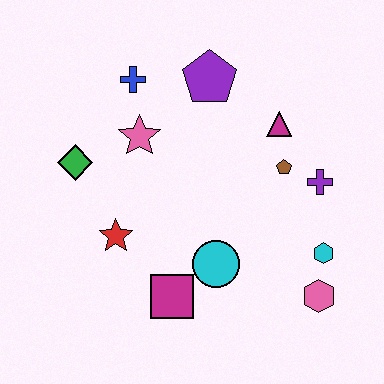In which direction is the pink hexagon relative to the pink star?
The pink hexagon is to the right of the pink star.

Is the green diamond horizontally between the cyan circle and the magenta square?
No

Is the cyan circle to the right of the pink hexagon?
No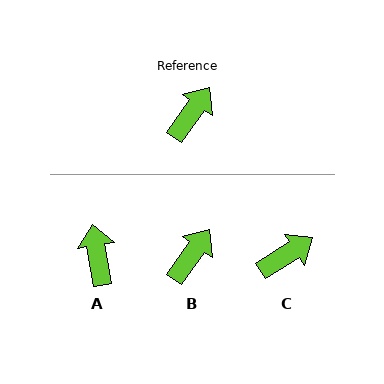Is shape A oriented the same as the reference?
No, it is off by about 45 degrees.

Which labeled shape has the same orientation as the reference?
B.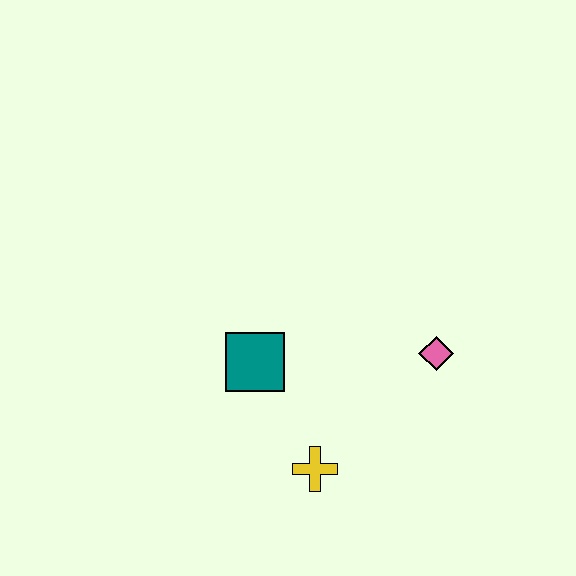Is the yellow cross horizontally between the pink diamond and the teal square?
Yes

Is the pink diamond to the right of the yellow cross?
Yes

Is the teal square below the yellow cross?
No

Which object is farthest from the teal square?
The pink diamond is farthest from the teal square.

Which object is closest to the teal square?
The yellow cross is closest to the teal square.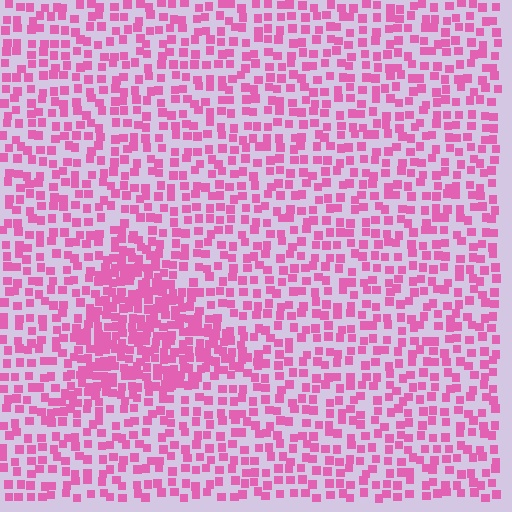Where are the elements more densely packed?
The elements are more densely packed inside the triangle boundary.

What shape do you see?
I see a triangle.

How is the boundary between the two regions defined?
The boundary is defined by a change in element density (approximately 2.0x ratio). All elements are the same color, size, and shape.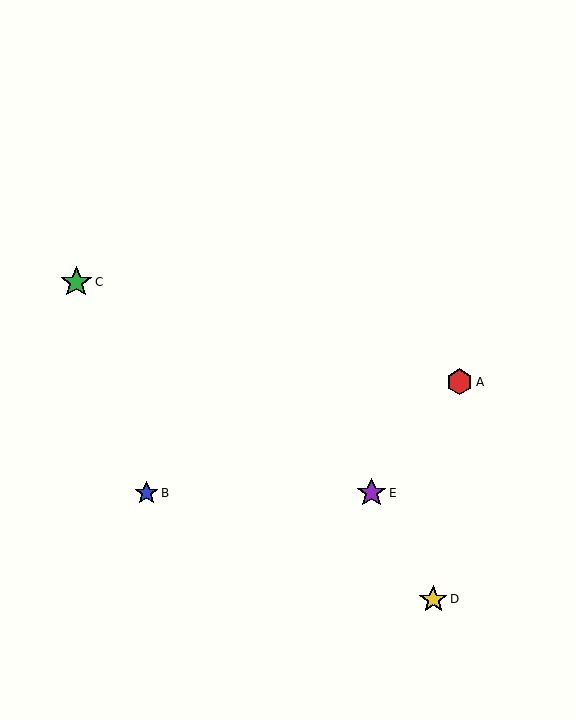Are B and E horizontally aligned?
Yes, both are at y≈493.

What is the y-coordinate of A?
Object A is at y≈382.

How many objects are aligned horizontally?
2 objects (B, E) are aligned horizontally.